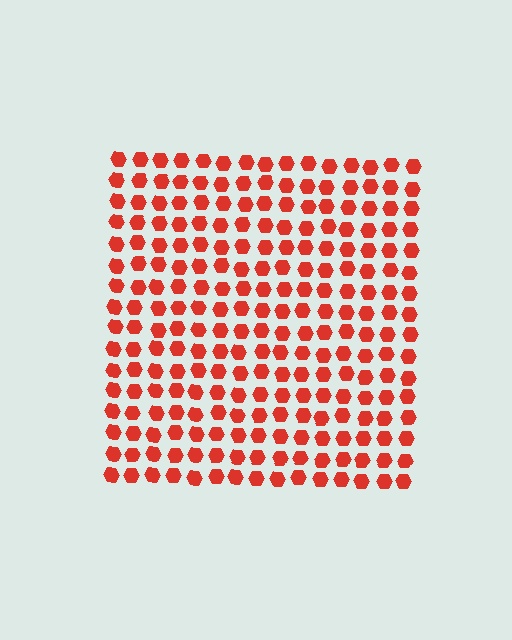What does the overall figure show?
The overall figure shows a square.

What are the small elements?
The small elements are hexagons.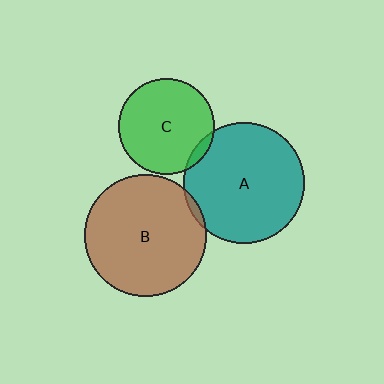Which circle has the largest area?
Circle B (brown).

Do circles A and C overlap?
Yes.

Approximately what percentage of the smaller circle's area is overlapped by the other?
Approximately 5%.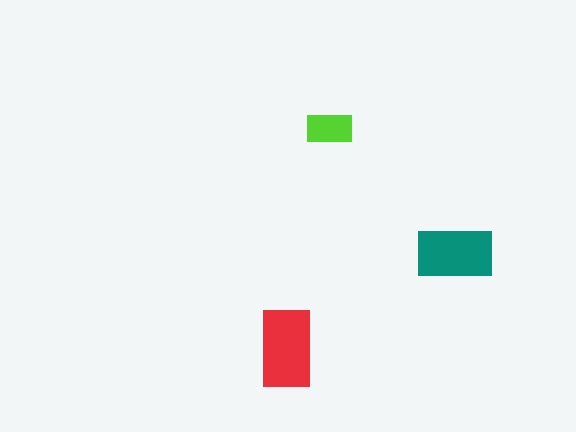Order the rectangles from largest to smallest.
the red one, the teal one, the lime one.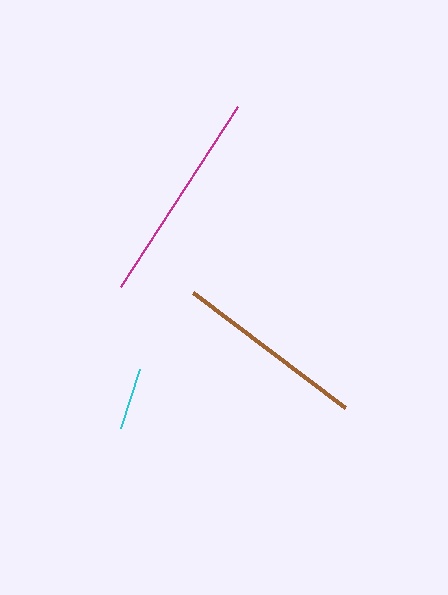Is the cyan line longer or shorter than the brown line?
The brown line is longer than the cyan line.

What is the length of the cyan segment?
The cyan segment is approximately 62 pixels long.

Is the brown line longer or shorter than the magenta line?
The magenta line is longer than the brown line.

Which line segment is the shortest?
The cyan line is the shortest at approximately 62 pixels.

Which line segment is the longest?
The magenta line is the longest at approximately 215 pixels.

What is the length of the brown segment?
The brown segment is approximately 191 pixels long.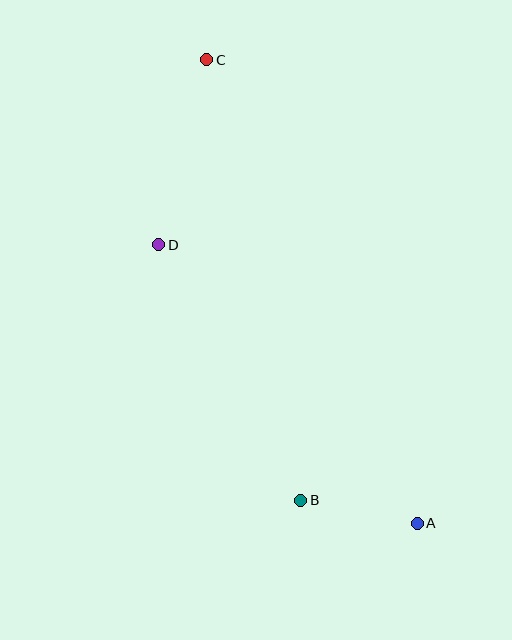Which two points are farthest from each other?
Points A and C are farthest from each other.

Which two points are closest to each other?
Points A and B are closest to each other.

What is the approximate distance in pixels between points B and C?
The distance between B and C is approximately 451 pixels.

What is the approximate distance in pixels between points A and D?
The distance between A and D is approximately 380 pixels.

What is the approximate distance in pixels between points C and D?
The distance between C and D is approximately 191 pixels.